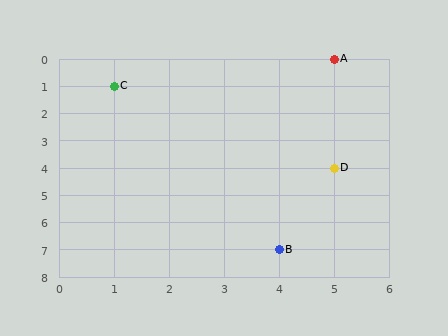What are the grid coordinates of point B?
Point B is at grid coordinates (4, 7).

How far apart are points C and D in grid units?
Points C and D are 4 columns and 3 rows apart (about 5.0 grid units diagonally).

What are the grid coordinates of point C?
Point C is at grid coordinates (1, 1).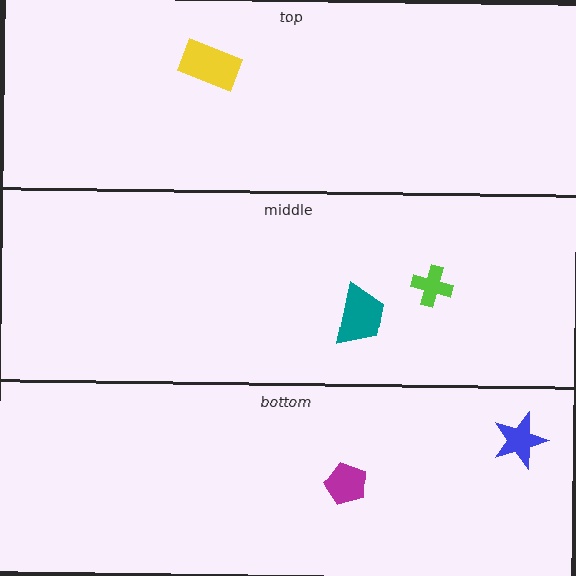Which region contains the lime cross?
The middle region.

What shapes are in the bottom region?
The blue star, the magenta pentagon.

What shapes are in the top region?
The yellow rectangle.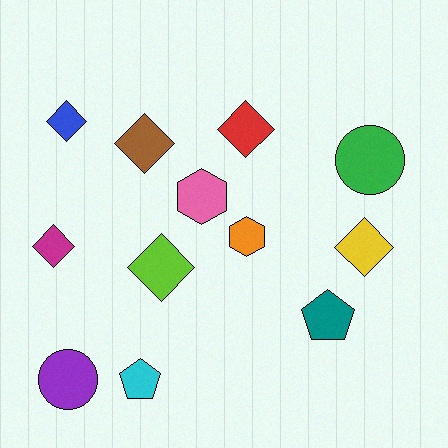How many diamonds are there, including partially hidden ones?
There are 6 diamonds.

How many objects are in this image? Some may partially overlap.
There are 12 objects.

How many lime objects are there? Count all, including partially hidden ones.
There is 1 lime object.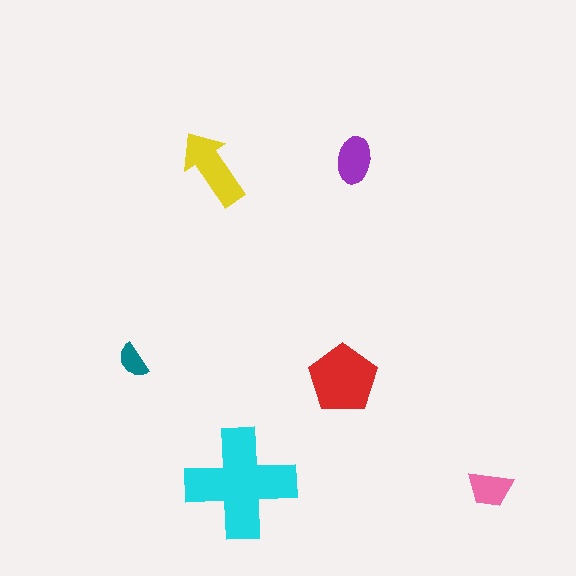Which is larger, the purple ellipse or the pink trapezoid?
The purple ellipse.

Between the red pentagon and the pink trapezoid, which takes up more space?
The red pentagon.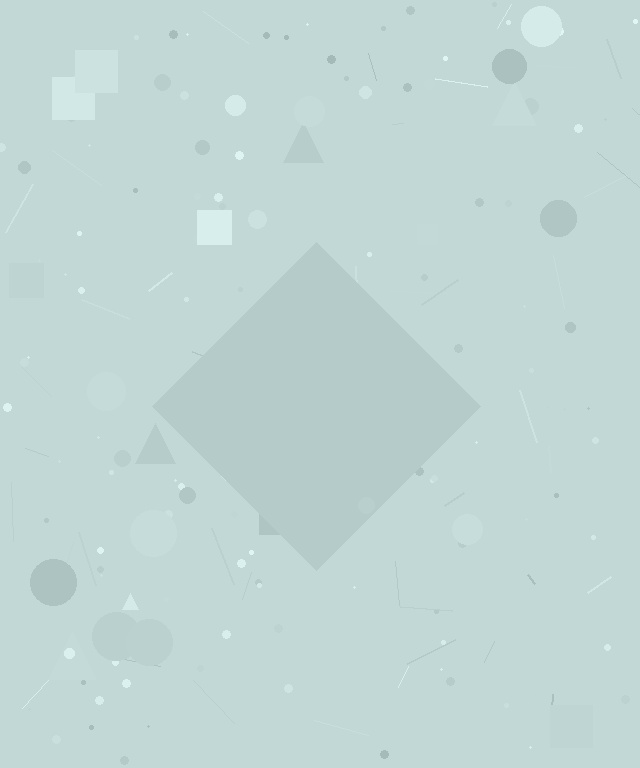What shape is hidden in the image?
A diamond is hidden in the image.